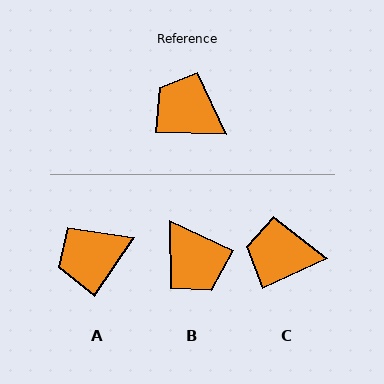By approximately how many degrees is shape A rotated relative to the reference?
Approximately 57 degrees counter-clockwise.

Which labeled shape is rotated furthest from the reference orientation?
B, about 156 degrees away.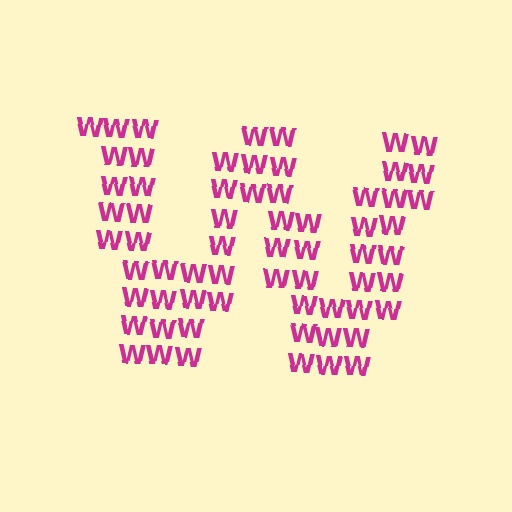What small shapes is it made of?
It is made of small letter W's.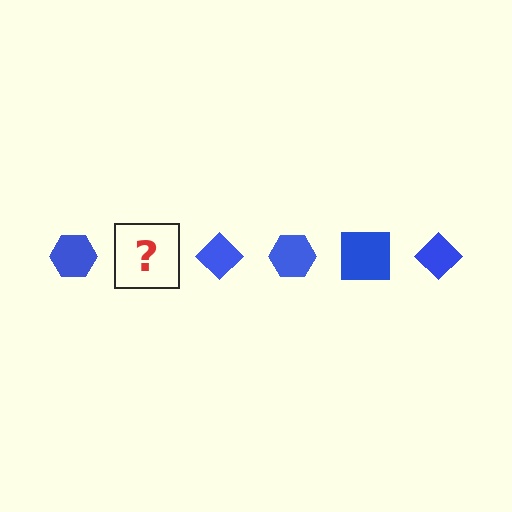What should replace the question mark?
The question mark should be replaced with a blue square.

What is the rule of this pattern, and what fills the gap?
The rule is that the pattern cycles through hexagon, square, diamond shapes in blue. The gap should be filled with a blue square.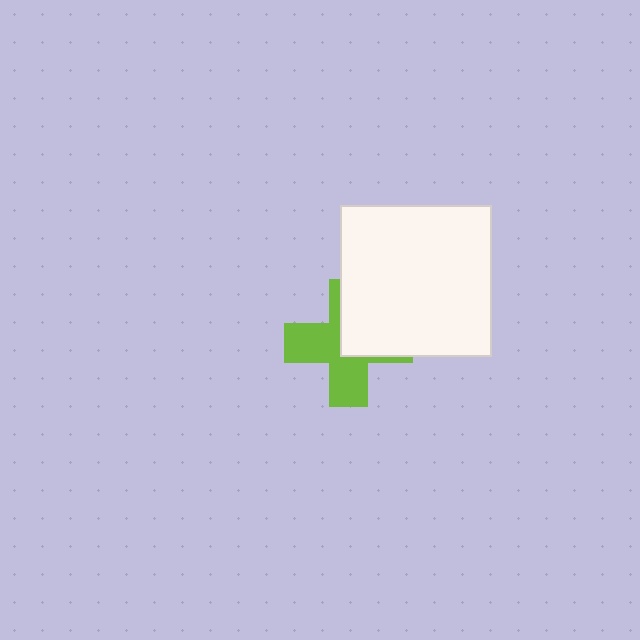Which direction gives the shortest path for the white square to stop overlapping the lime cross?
Moving toward the upper-right gives the shortest separation.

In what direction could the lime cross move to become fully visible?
The lime cross could move toward the lower-left. That would shift it out from behind the white square entirely.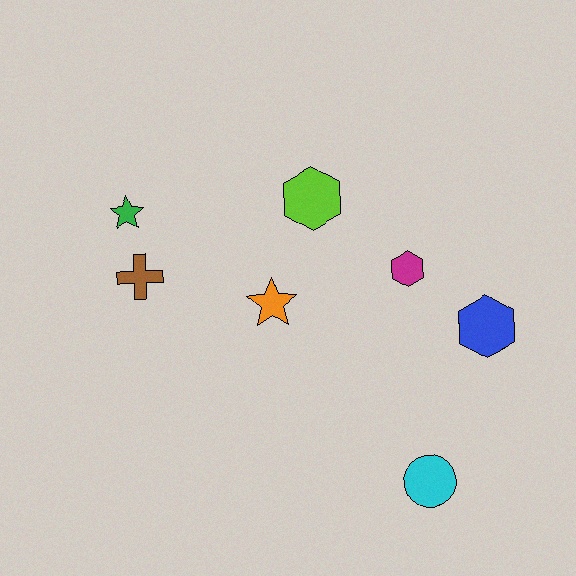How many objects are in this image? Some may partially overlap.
There are 7 objects.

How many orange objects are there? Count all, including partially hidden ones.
There is 1 orange object.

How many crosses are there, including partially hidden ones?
There is 1 cross.